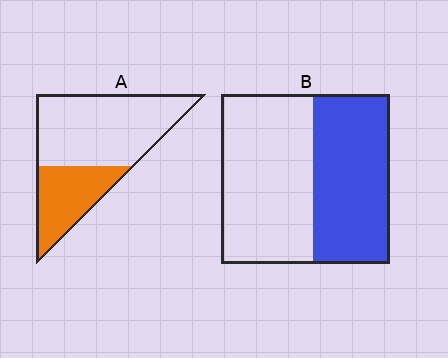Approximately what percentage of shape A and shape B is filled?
A is approximately 35% and B is approximately 45%.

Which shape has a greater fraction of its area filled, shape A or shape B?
Shape B.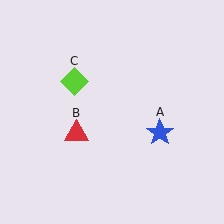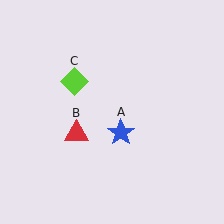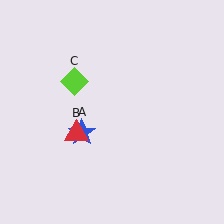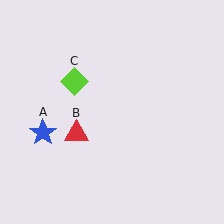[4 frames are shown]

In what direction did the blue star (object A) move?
The blue star (object A) moved left.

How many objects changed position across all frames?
1 object changed position: blue star (object A).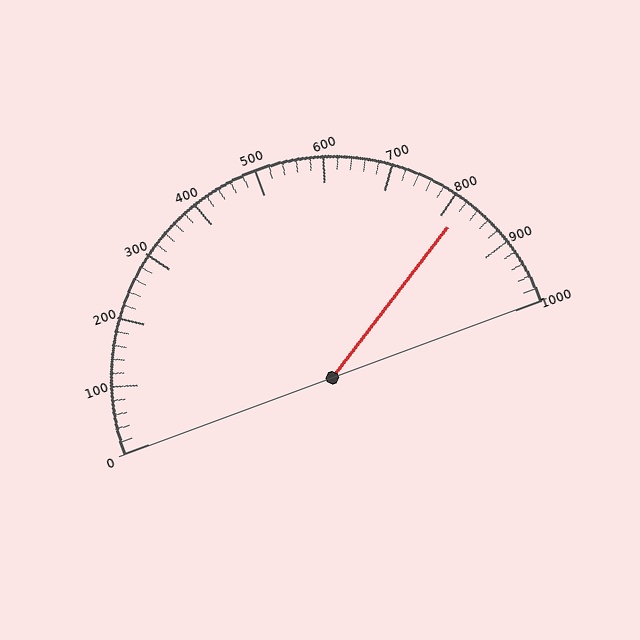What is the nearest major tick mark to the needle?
The nearest major tick mark is 800.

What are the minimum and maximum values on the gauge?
The gauge ranges from 0 to 1000.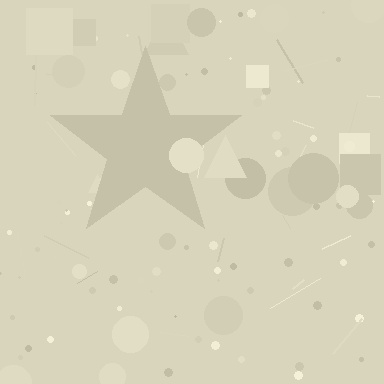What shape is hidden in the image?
A star is hidden in the image.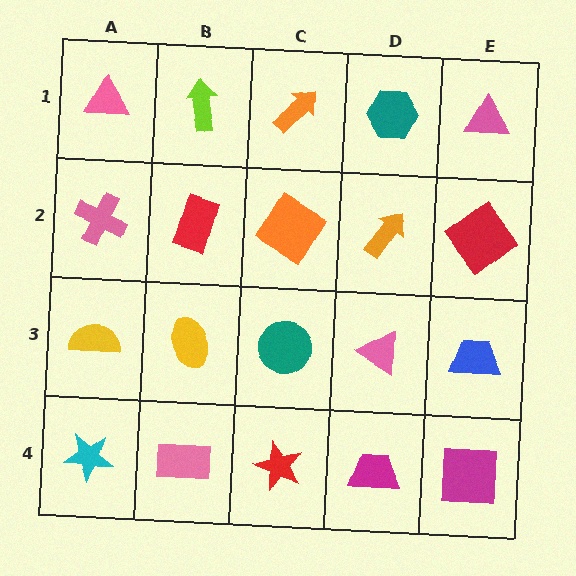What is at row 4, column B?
A pink rectangle.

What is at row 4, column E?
A magenta square.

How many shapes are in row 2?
5 shapes.